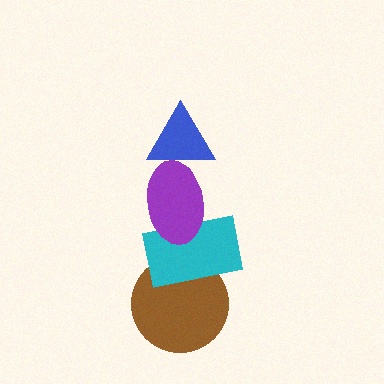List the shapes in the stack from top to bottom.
From top to bottom: the blue triangle, the purple ellipse, the cyan rectangle, the brown circle.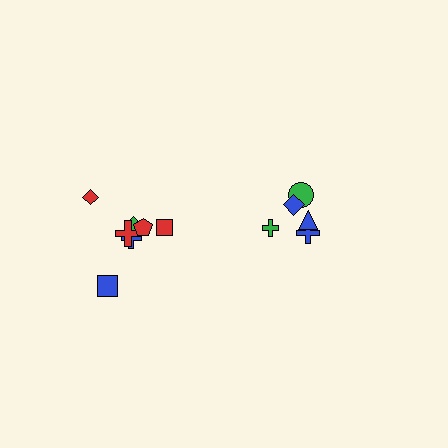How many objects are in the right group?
There are 5 objects.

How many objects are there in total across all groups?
There are 12 objects.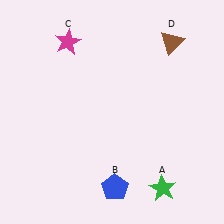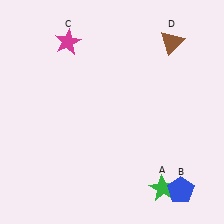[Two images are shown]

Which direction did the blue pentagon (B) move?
The blue pentagon (B) moved right.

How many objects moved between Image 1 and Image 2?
1 object moved between the two images.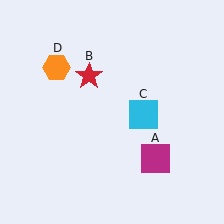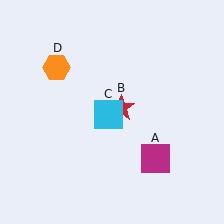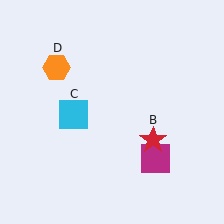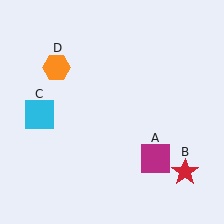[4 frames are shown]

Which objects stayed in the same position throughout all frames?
Magenta square (object A) and orange hexagon (object D) remained stationary.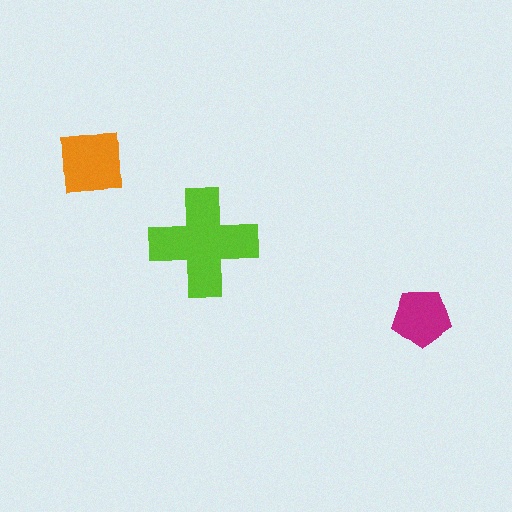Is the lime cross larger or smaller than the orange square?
Larger.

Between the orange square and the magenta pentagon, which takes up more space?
The orange square.